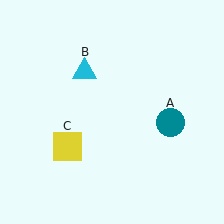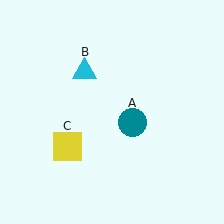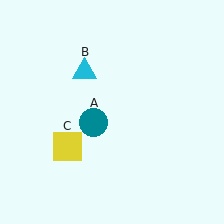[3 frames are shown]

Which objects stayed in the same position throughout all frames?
Cyan triangle (object B) and yellow square (object C) remained stationary.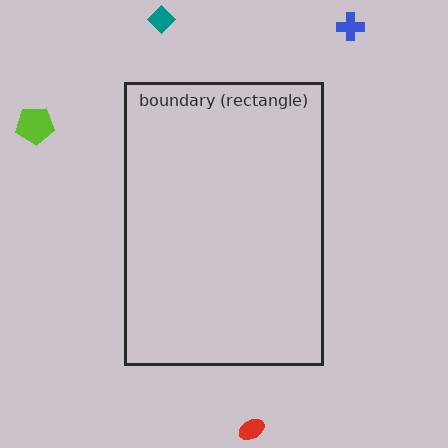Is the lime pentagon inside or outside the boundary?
Outside.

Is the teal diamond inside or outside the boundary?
Outside.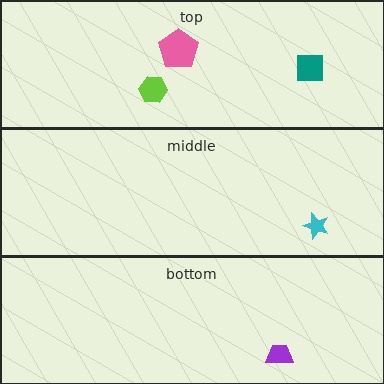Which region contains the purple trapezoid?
The bottom region.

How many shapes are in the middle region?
1.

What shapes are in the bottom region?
The purple trapezoid.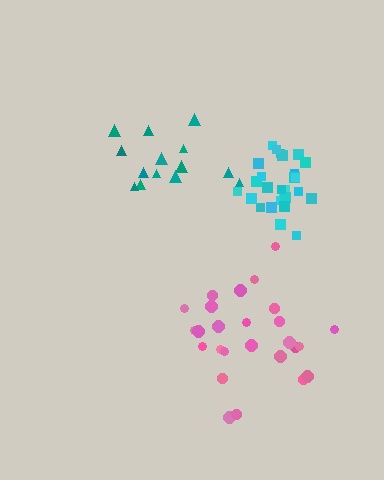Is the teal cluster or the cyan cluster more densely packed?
Cyan.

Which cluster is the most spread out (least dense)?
Teal.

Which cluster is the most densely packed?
Cyan.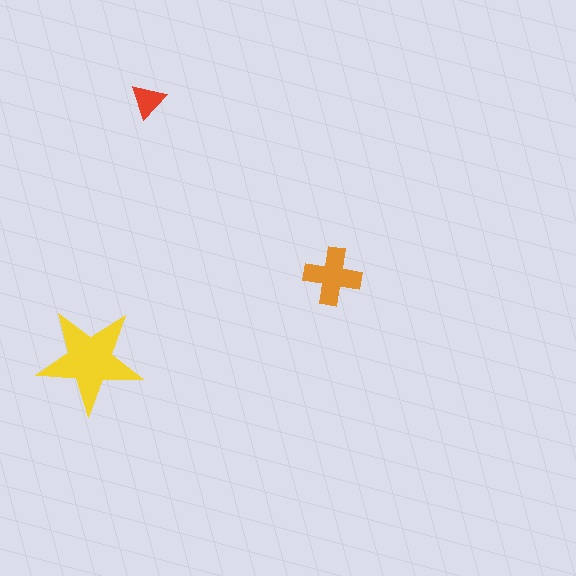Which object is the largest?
The yellow star.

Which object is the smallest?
The red triangle.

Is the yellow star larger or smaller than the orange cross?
Larger.